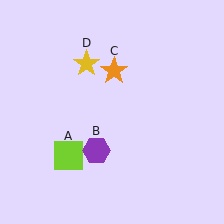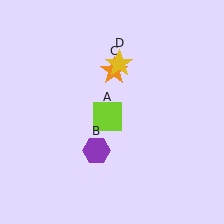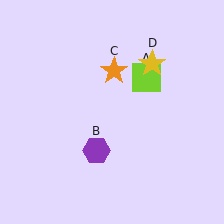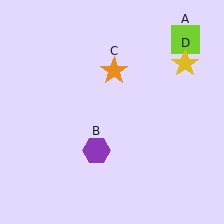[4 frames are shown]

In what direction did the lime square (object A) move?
The lime square (object A) moved up and to the right.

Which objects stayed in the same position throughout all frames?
Purple hexagon (object B) and orange star (object C) remained stationary.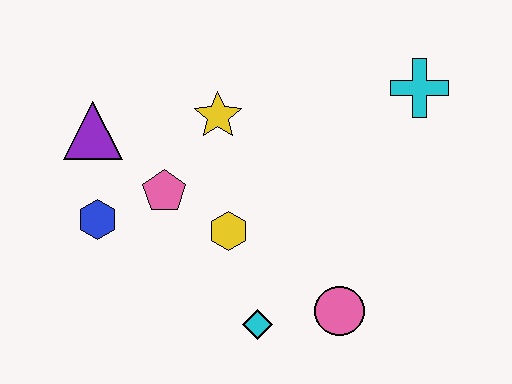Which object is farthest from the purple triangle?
The cyan cross is farthest from the purple triangle.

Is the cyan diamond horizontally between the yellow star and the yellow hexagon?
No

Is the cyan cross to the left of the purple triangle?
No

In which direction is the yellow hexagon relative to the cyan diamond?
The yellow hexagon is above the cyan diamond.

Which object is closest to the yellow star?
The pink pentagon is closest to the yellow star.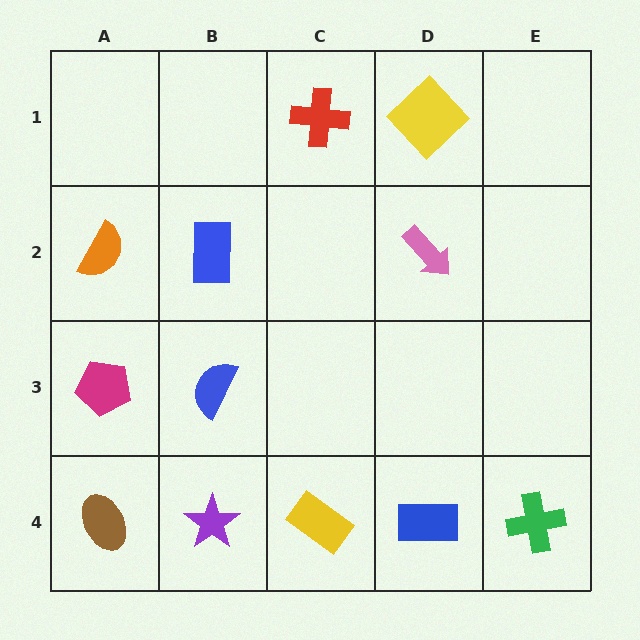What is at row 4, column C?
A yellow rectangle.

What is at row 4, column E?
A green cross.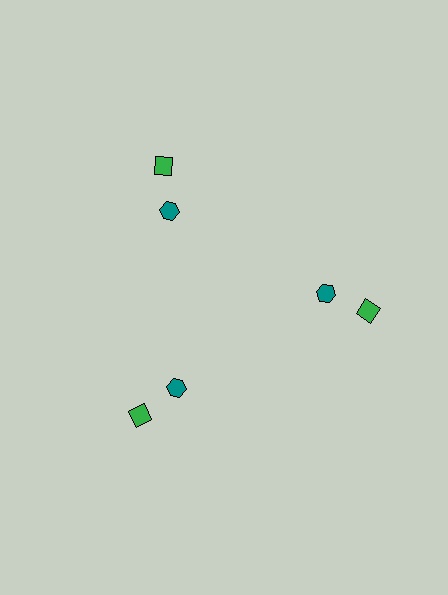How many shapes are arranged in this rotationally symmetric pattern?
There are 6 shapes, arranged in 3 groups of 2.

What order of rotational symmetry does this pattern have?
This pattern has 3-fold rotational symmetry.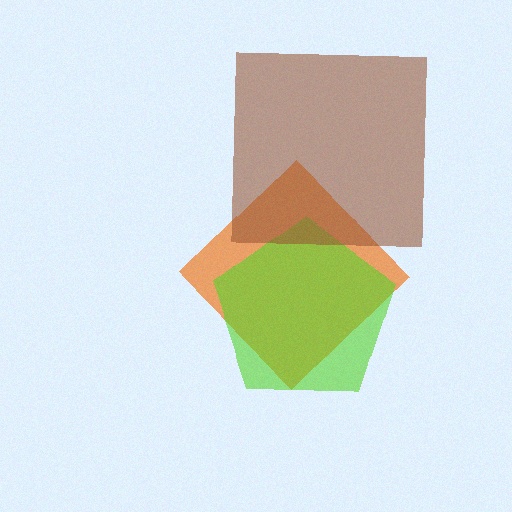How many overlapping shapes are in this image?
There are 3 overlapping shapes in the image.